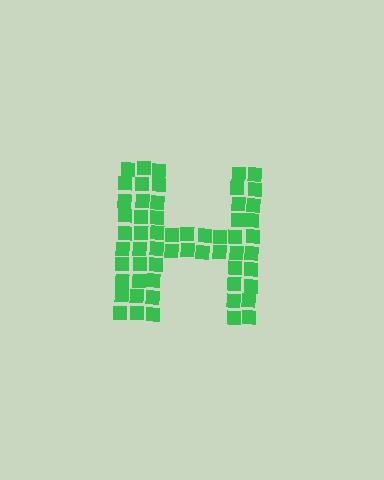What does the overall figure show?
The overall figure shows the letter H.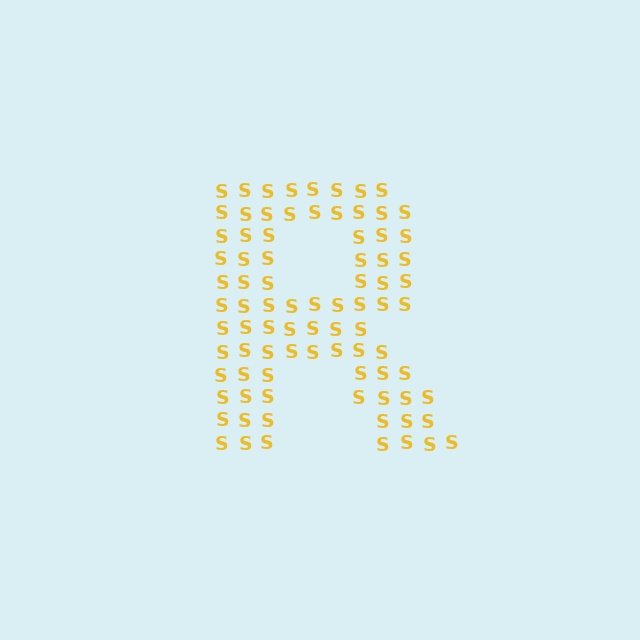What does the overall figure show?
The overall figure shows the letter R.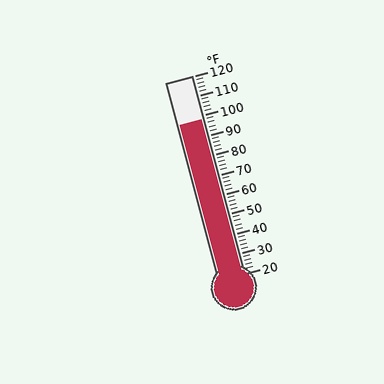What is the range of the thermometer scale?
The thermometer scale ranges from 20°F to 120°F.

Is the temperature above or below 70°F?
The temperature is above 70°F.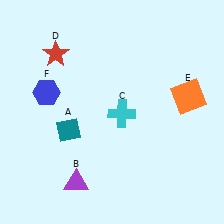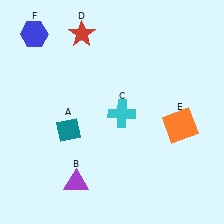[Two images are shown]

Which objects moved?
The objects that moved are: the red star (D), the orange square (E), the blue hexagon (F).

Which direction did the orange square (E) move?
The orange square (E) moved down.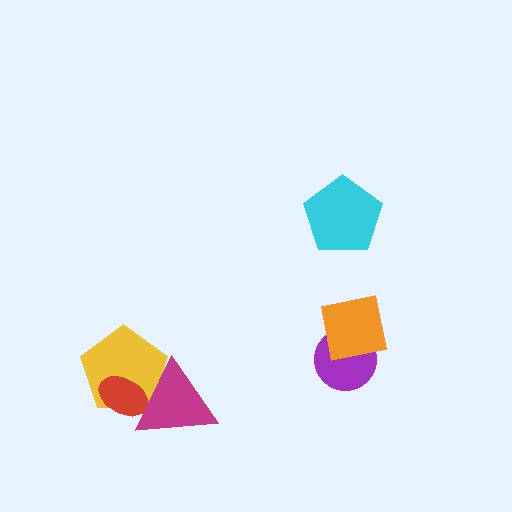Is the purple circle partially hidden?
Yes, it is partially covered by another shape.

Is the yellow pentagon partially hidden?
Yes, it is partially covered by another shape.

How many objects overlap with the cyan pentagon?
0 objects overlap with the cyan pentagon.